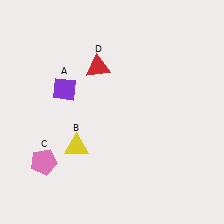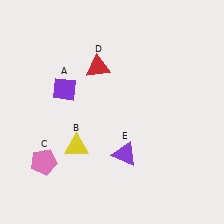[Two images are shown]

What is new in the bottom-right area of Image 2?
A purple triangle (E) was added in the bottom-right area of Image 2.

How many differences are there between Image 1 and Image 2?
There is 1 difference between the two images.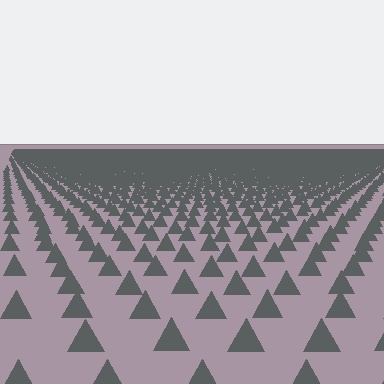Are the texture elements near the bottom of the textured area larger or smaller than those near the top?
Larger. Near the bottom, elements are closer to the viewer and appear at a bigger on-screen size.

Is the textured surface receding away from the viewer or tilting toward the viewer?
The surface is receding away from the viewer. Texture elements get smaller and denser toward the top.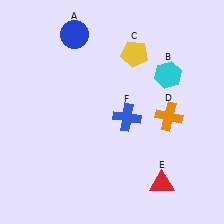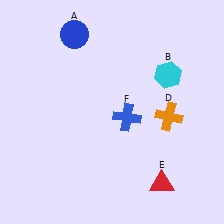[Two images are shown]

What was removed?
The yellow pentagon (C) was removed in Image 2.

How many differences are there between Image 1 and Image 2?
There is 1 difference between the two images.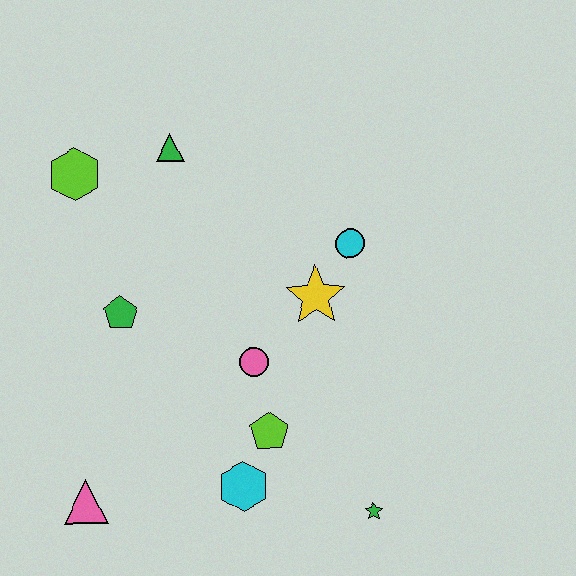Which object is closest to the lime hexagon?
The green triangle is closest to the lime hexagon.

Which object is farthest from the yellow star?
The pink triangle is farthest from the yellow star.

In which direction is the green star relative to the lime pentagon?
The green star is to the right of the lime pentagon.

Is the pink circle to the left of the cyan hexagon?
No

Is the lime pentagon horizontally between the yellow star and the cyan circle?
No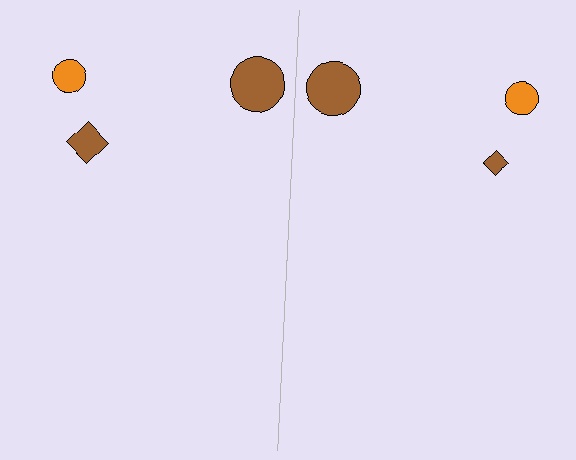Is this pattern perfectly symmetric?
No, the pattern is not perfectly symmetric. The brown diamond on the right side has a different size than its mirror counterpart.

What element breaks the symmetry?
The brown diamond on the right side has a different size than its mirror counterpart.